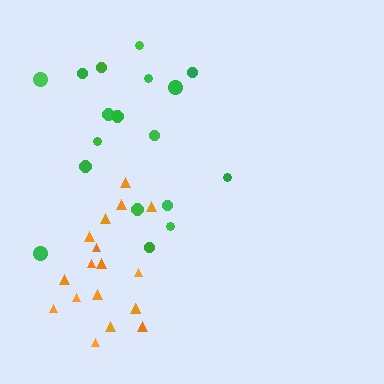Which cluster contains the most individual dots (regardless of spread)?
Orange (18).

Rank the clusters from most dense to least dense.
orange, green.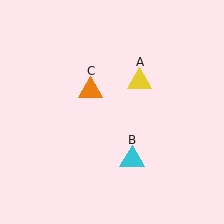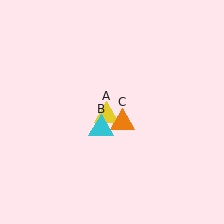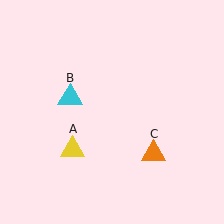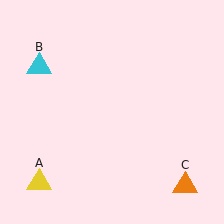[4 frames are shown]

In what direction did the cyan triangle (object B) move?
The cyan triangle (object B) moved up and to the left.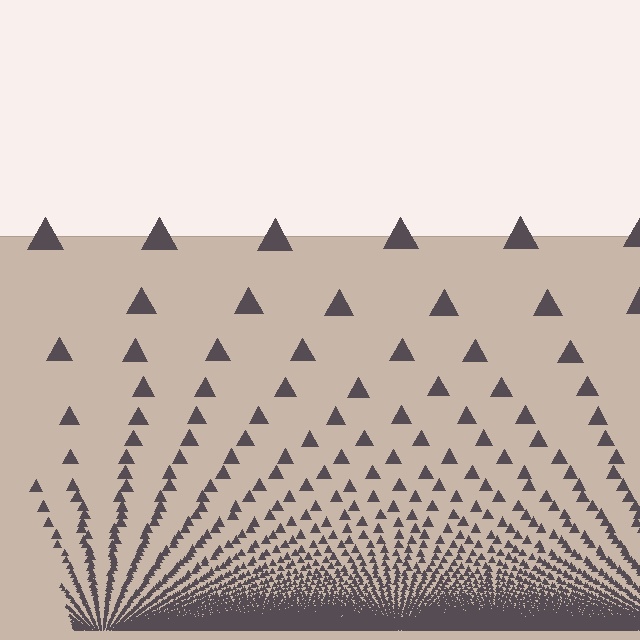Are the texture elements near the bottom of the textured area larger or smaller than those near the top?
Smaller. The gradient is inverted — elements near the bottom are smaller and denser.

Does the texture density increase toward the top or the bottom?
Density increases toward the bottom.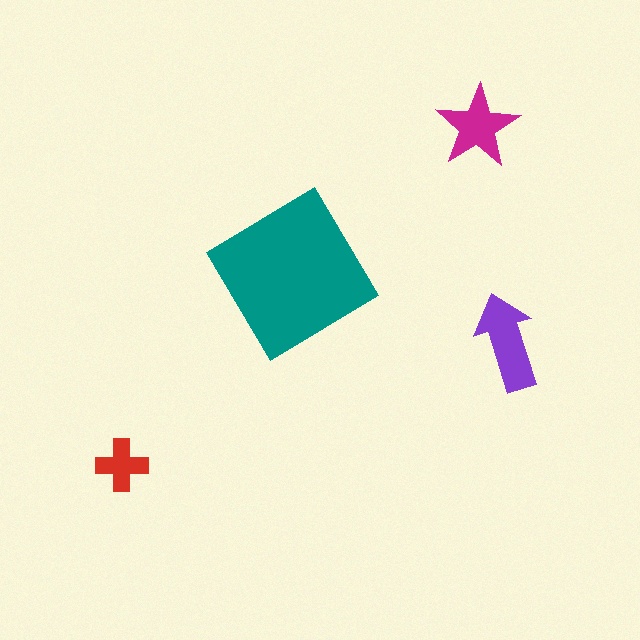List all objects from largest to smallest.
The teal diamond, the purple arrow, the magenta star, the red cross.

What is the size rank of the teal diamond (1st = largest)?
1st.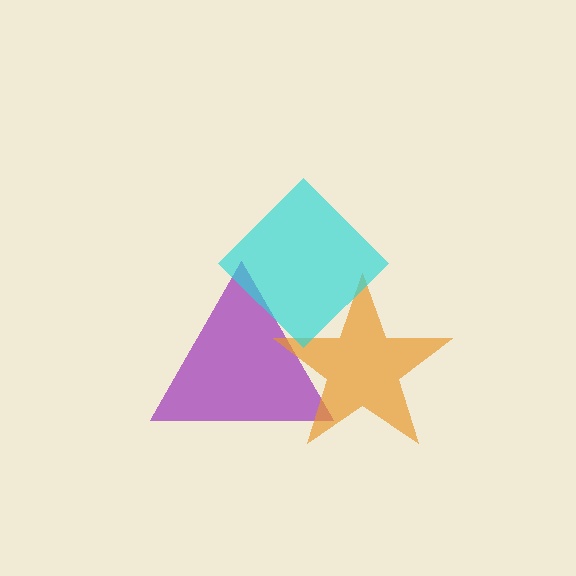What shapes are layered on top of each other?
The layered shapes are: a purple triangle, an orange star, a cyan diamond.